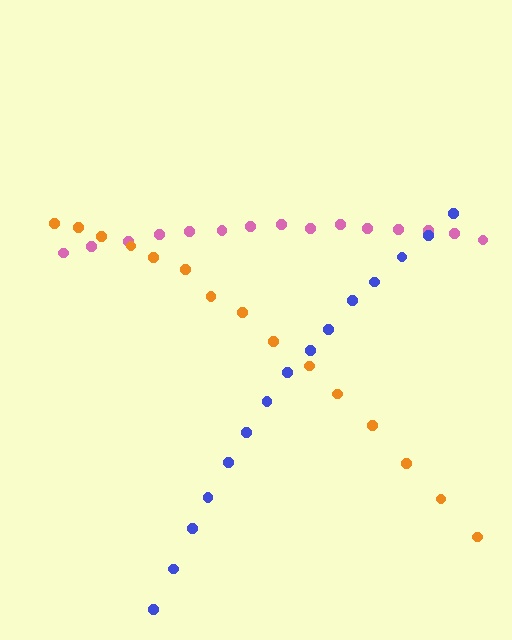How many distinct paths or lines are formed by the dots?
There are 3 distinct paths.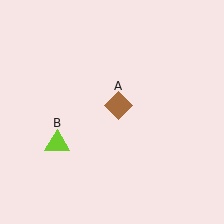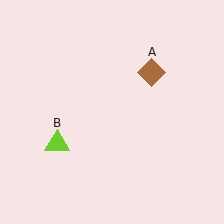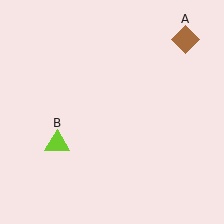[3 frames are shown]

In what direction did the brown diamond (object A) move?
The brown diamond (object A) moved up and to the right.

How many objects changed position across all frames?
1 object changed position: brown diamond (object A).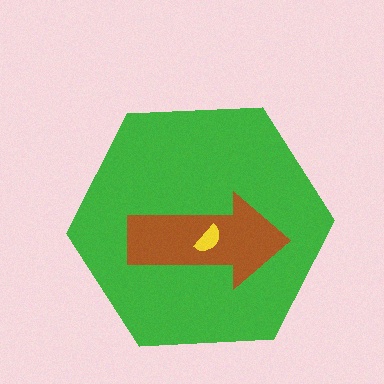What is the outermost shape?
The green hexagon.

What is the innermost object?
The yellow semicircle.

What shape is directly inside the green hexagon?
The brown arrow.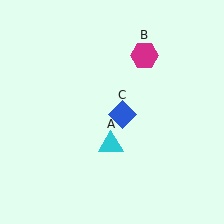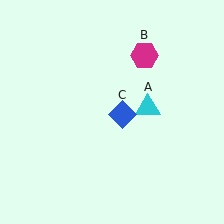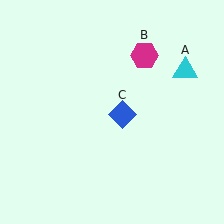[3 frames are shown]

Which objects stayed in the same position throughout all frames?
Magenta hexagon (object B) and blue diamond (object C) remained stationary.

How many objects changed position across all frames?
1 object changed position: cyan triangle (object A).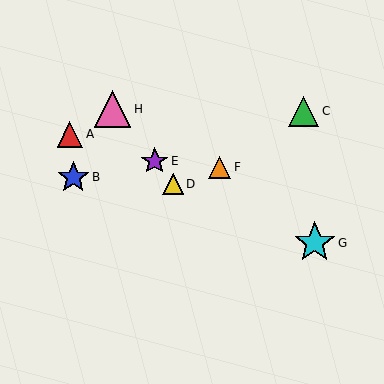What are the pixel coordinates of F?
Object F is at (220, 167).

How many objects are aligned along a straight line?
3 objects (D, E, H) are aligned along a straight line.